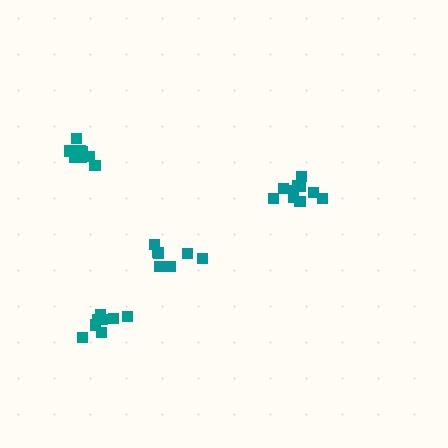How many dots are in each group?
Group 1: 10 dots, Group 2: 11 dots, Group 3: 7 dots, Group 4: 8 dots (36 total).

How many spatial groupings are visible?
There are 4 spatial groupings.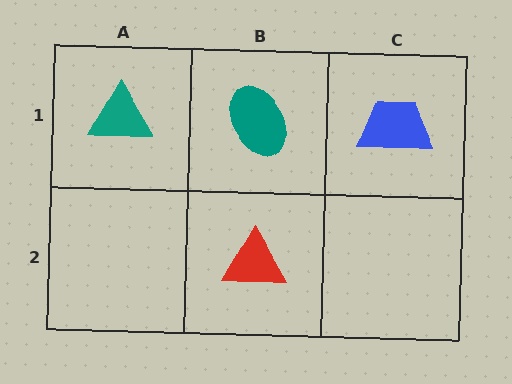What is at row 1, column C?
A blue trapezoid.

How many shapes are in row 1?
3 shapes.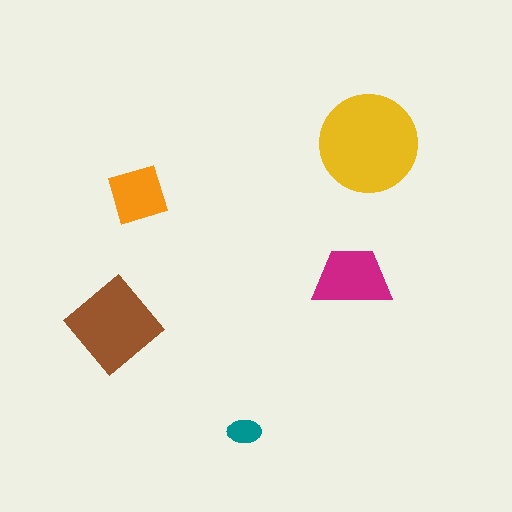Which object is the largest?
The yellow circle.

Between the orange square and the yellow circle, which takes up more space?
The yellow circle.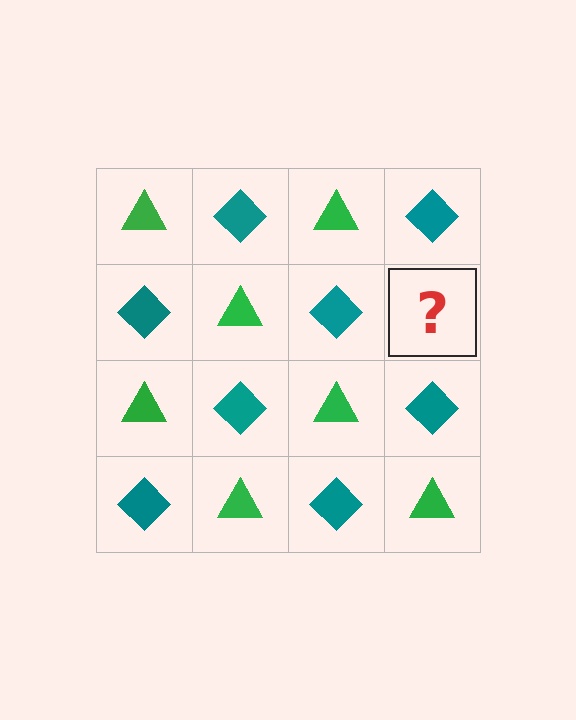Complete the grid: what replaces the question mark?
The question mark should be replaced with a green triangle.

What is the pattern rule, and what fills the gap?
The rule is that it alternates green triangle and teal diamond in a checkerboard pattern. The gap should be filled with a green triangle.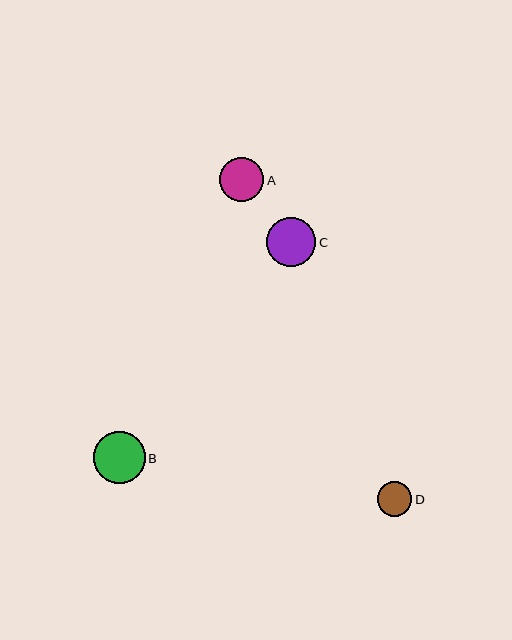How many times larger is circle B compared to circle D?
Circle B is approximately 1.5 times the size of circle D.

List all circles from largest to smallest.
From largest to smallest: B, C, A, D.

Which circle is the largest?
Circle B is the largest with a size of approximately 52 pixels.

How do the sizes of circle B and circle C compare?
Circle B and circle C are approximately the same size.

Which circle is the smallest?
Circle D is the smallest with a size of approximately 34 pixels.